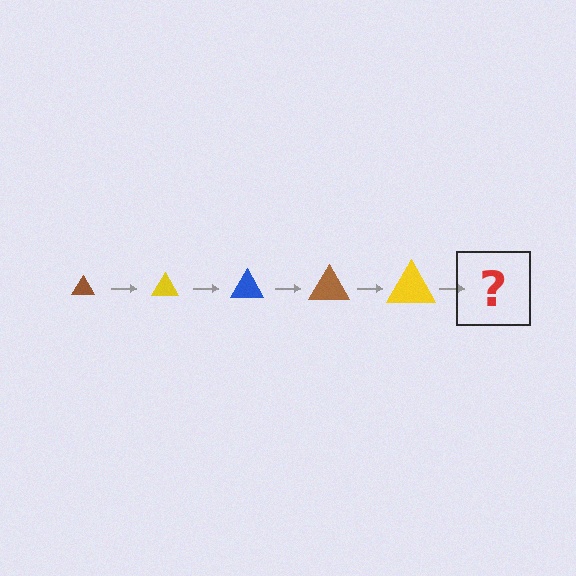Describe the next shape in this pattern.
It should be a blue triangle, larger than the previous one.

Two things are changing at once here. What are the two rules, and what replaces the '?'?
The two rules are that the triangle grows larger each step and the color cycles through brown, yellow, and blue. The '?' should be a blue triangle, larger than the previous one.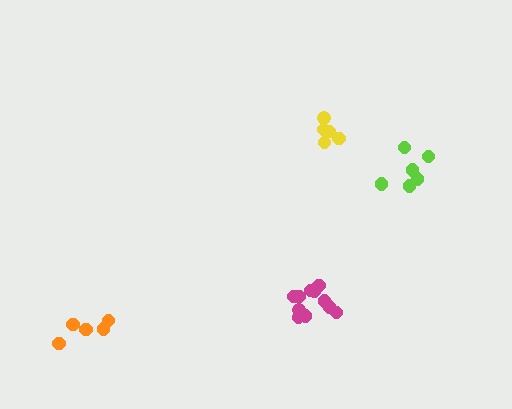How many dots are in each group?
Group 1: 5 dots, Group 2: 11 dots, Group 3: 6 dots, Group 4: 5 dots (27 total).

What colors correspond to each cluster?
The clusters are colored: yellow, magenta, lime, orange.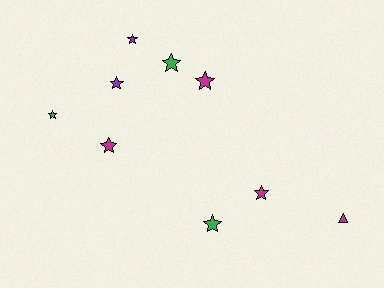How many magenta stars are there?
There are 3 magenta stars.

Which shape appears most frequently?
Star, with 8 objects.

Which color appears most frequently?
Magenta, with 4 objects.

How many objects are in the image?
There are 9 objects.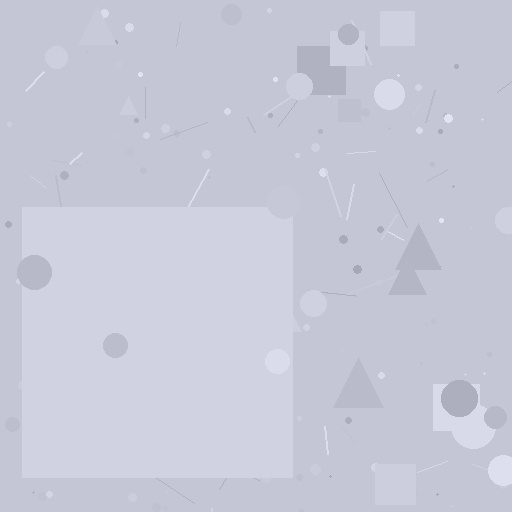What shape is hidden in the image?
A square is hidden in the image.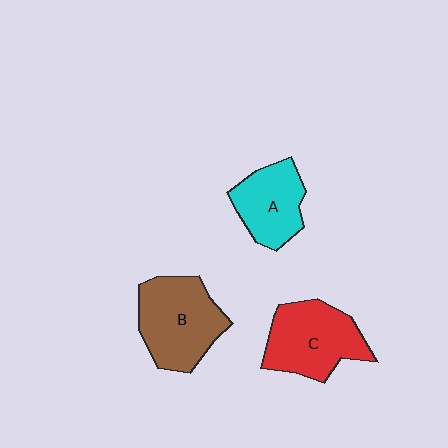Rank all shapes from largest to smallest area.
From largest to smallest: B (brown), C (red), A (cyan).